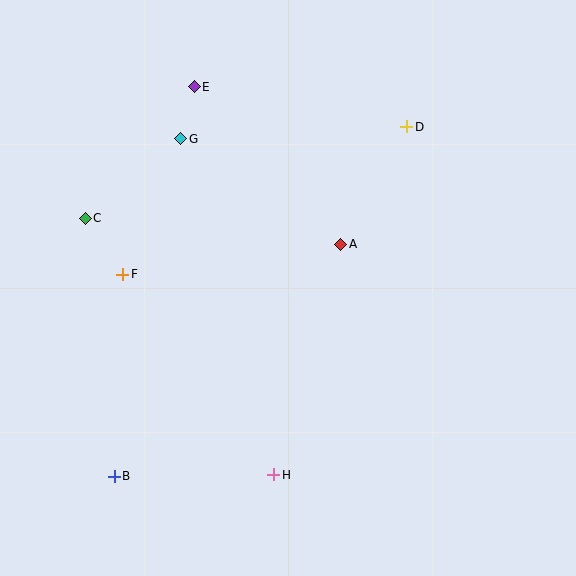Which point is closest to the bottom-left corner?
Point B is closest to the bottom-left corner.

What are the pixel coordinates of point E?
Point E is at (194, 87).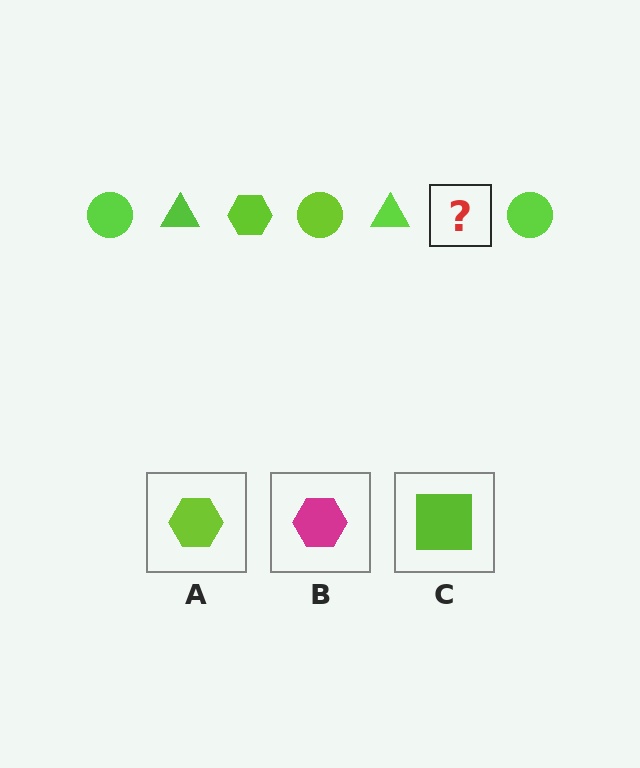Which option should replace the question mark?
Option A.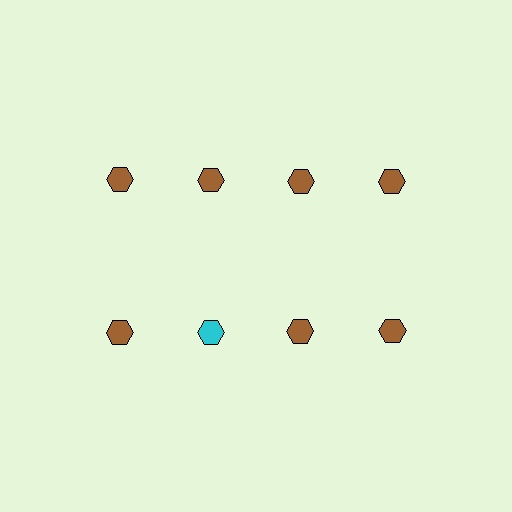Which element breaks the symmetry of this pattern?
The cyan hexagon in the second row, second from left column breaks the symmetry. All other shapes are brown hexagons.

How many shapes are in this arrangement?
There are 8 shapes arranged in a grid pattern.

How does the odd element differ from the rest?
It has a different color: cyan instead of brown.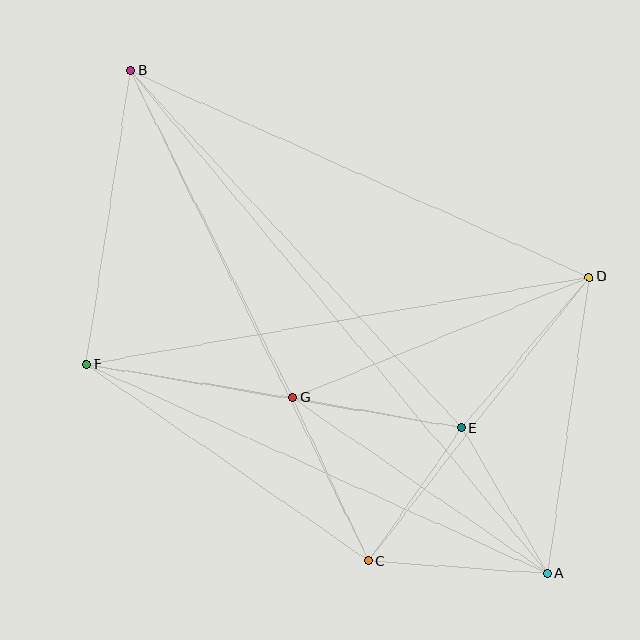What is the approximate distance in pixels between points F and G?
The distance between F and G is approximately 210 pixels.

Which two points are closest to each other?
Points C and E are closest to each other.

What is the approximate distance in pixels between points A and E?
The distance between A and E is approximately 169 pixels.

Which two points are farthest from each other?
Points A and B are farthest from each other.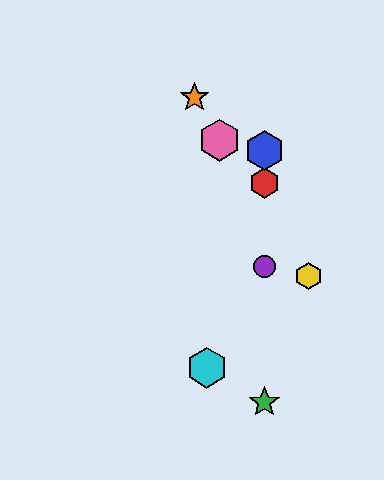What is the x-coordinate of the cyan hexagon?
The cyan hexagon is at x≈207.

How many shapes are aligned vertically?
4 shapes (the red hexagon, the blue hexagon, the green star, the purple circle) are aligned vertically.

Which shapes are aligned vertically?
The red hexagon, the blue hexagon, the green star, the purple circle are aligned vertically.